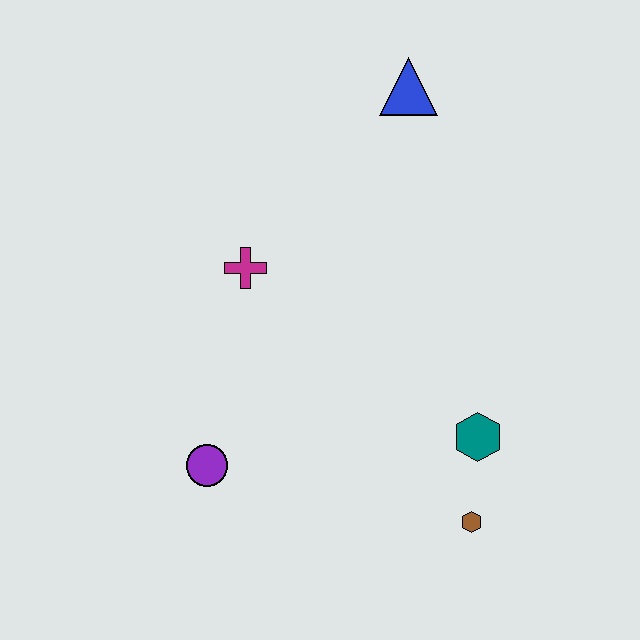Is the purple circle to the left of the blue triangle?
Yes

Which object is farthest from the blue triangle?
The brown hexagon is farthest from the blue triangle.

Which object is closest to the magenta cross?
The purple circle is closest to the magenta cross.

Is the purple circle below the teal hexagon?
Yes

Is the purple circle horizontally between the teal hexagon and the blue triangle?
No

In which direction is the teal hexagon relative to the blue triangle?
The teal hexagon is below the blue triangle.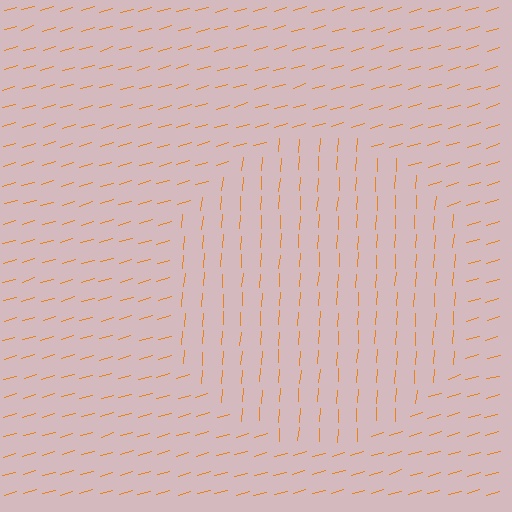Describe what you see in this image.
The image is filled with small orange line segments. A circle region in the image has lines oriented differently from the surrounding lines, creating a visible texture boundary.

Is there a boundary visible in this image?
Yes, there is a texture boundary formed by a change in line orientation.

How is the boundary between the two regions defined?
The boundary is defined purely by a change in line orientation (approximately 70 degrees difference). All lines are the same color and thickness.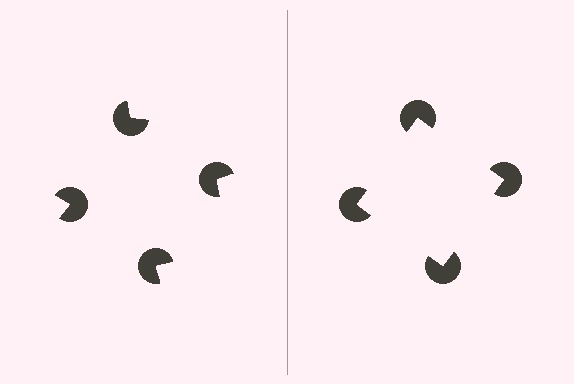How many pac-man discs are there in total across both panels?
8 — 4 on each side.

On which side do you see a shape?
An illusory square appears on the right side. On the left side the wedge cuts are rotated, so no coherent shape forms.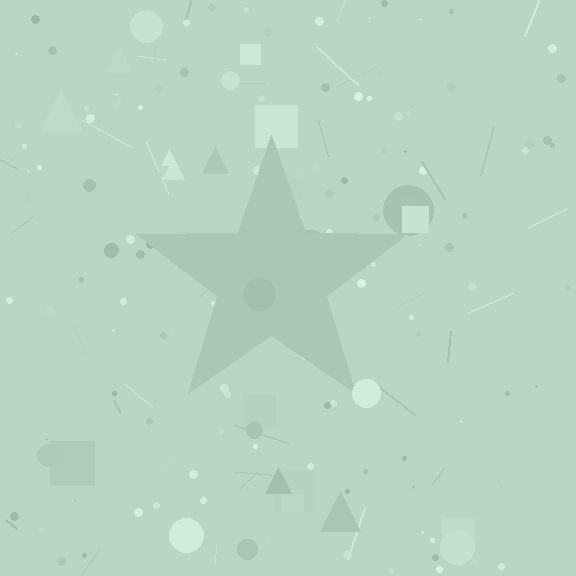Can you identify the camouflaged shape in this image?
The camouflaged shape is a star.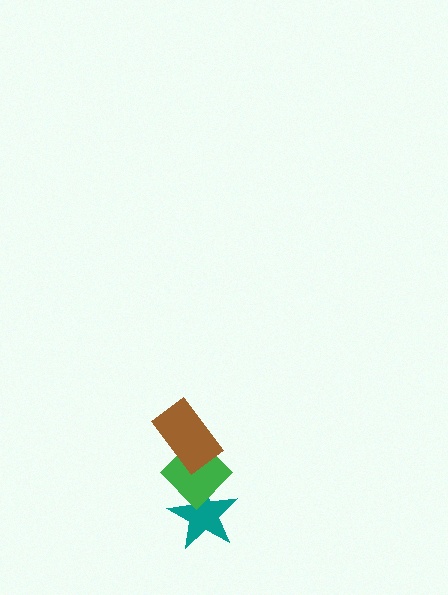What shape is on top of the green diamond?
The brown rectangle is on top of the green diamond.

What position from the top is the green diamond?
The green diamond is 2nd from the top.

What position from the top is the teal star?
The teal star is 3rd from the top.